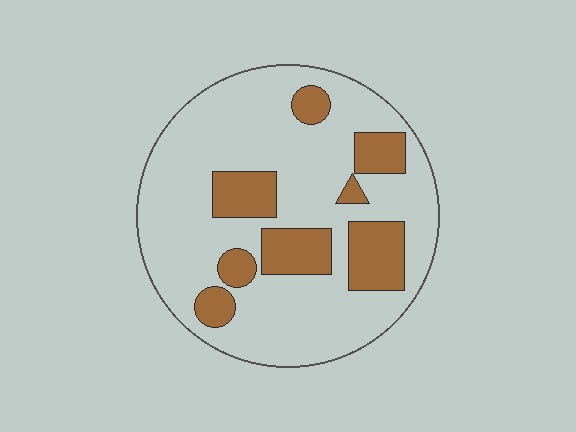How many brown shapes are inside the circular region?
8.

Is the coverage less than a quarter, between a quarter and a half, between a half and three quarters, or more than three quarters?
Less than a quarter.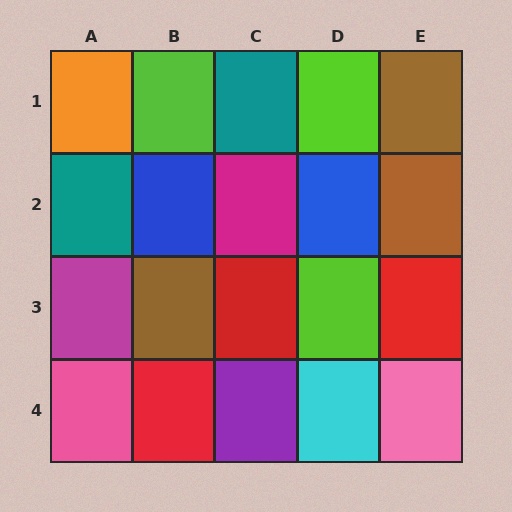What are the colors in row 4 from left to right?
Pink, red, purple, cyan, pink.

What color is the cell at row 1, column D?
Lime.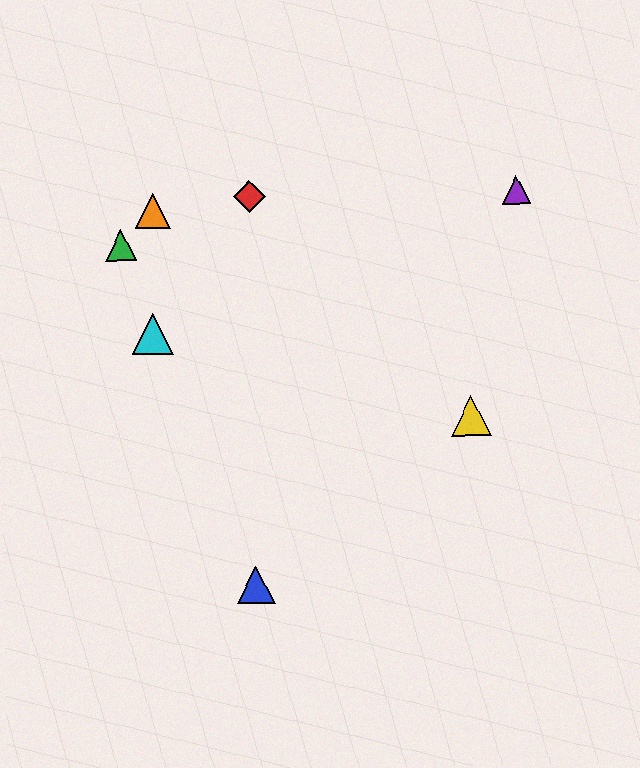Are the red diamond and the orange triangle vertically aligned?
No, the red diamond is at x≈249 and the orange triangle is at x≈153.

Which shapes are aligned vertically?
The red diamond, the blue triangle are aligned vertically.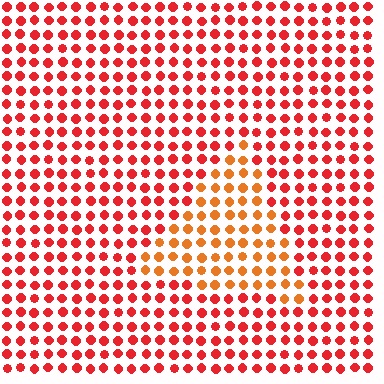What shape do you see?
I see a triangle.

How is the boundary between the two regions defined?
The boundary is defined purely by a slight shift in hue (about 29 degrees). Spacing, size, and orientation are identical on both sides.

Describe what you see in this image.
The image is filled with small red elements in a uniform arrangement. A triangle-shaped region is visible where the elements are tinted to a slightly different hue, forming a subtle color boundary.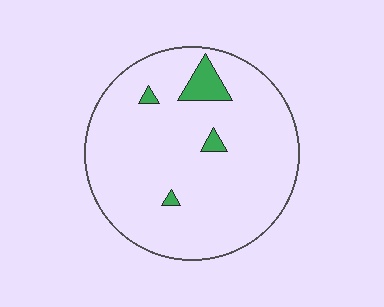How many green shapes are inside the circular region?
4.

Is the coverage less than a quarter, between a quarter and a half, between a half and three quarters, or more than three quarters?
Less than a quarter.